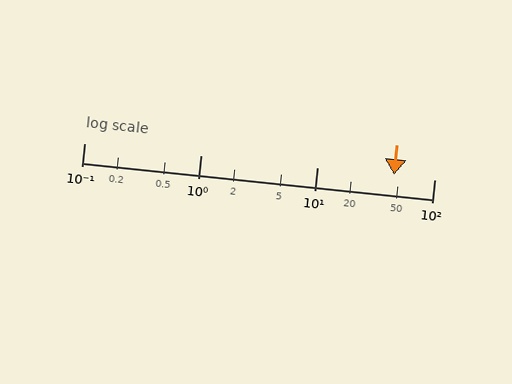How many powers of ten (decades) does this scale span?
The scale spans 3 decades, from 0.1 to 100.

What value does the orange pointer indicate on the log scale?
The pointer indicates approximately 45.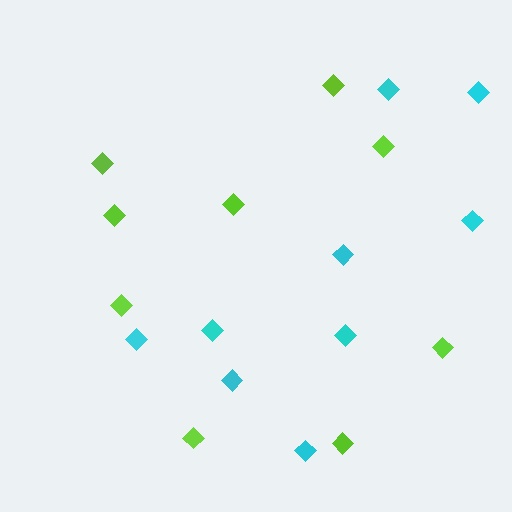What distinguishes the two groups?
There are 2 groups: one group of lime diamonds (9) and one group of cyan diamonds (9).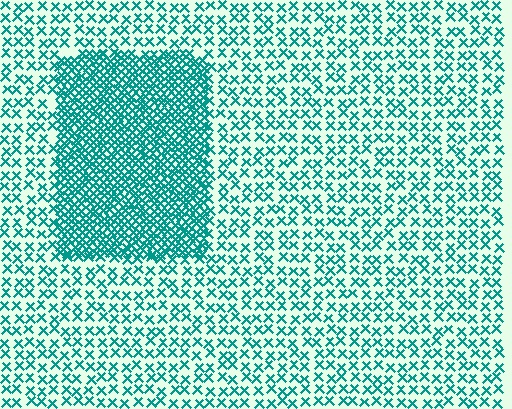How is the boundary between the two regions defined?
The boundary is defined by a change in element density (approximately 2.8x ratio). All elements are the same color, size, and shape.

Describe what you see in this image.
The image contains small teal elements arranged at two different densities. A rectangle-shaped region is visible where the elements are more densely packed than the surrounding area.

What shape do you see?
I see a rectangle.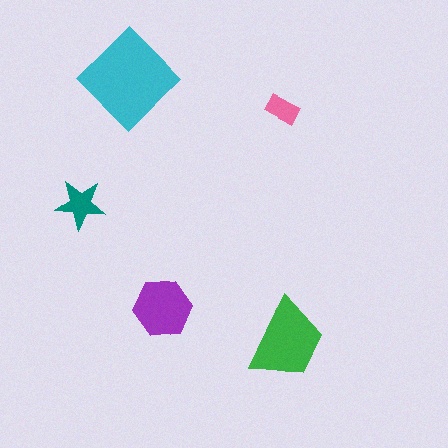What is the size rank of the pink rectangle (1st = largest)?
5th.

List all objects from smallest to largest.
The pink rectangle, the teal star, the purple hexagon, the green trapezoid, the cyan diamond.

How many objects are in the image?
There are 5 objects in the image.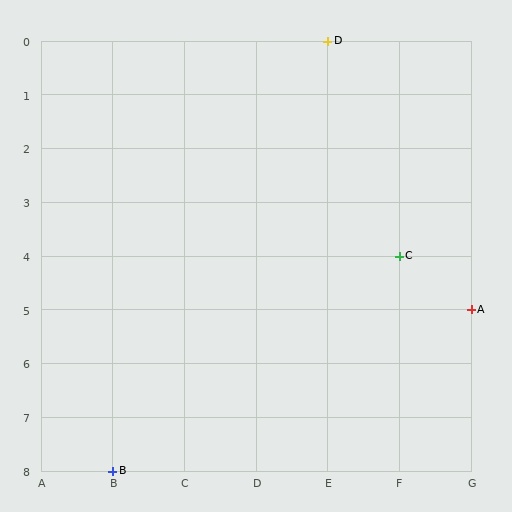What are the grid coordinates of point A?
Point A is at grid coordinates (G, 5).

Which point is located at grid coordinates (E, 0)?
Point D is at (E, 0).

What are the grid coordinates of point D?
Point D is at grid coordinates (E, 0).